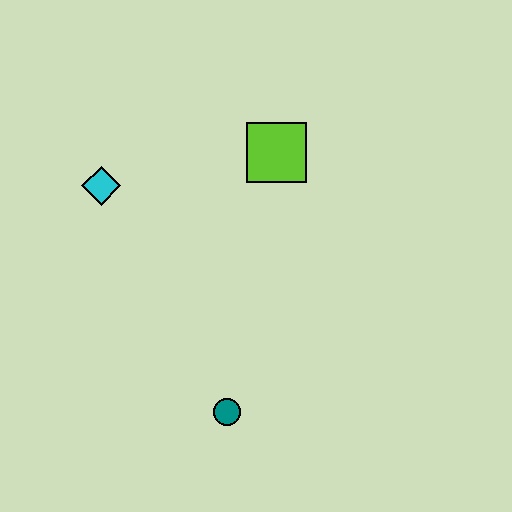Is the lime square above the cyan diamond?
Yes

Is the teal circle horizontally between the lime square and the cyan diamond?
Yes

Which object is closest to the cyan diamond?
The lime square is closest to the cyan diamond.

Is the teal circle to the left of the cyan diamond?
No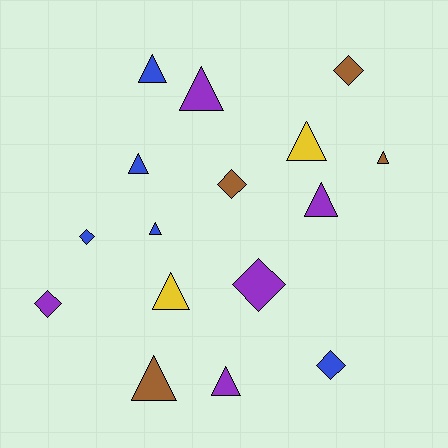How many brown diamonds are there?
There are 2 brown diamonds.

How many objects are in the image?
There are 16 objects.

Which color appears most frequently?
Blue, with 5 objects.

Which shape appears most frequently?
Triangle, with 10 objects.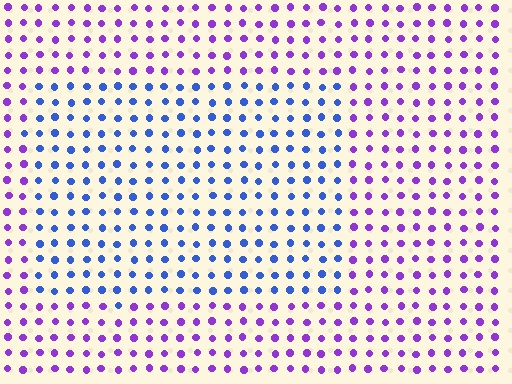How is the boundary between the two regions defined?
The boundary is defined purely by a slight shift in hue (about 51 degrees). Spacing, size, and orientation are identical on both sides.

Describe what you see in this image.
The image is filled with small purple elements in a uniform arrangement. A rectangle-shaped region is visible where the elements are tinted to a slightly different hue, forming a subtle color boundary.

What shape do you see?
I see a rectangle.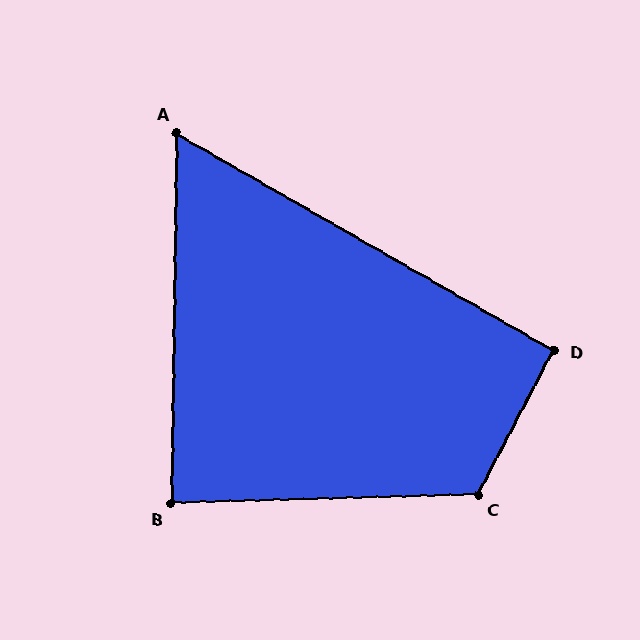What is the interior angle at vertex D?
Approximately 92 degrees (approximately right).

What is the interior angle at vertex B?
Approximately 88 degrees (approximately right).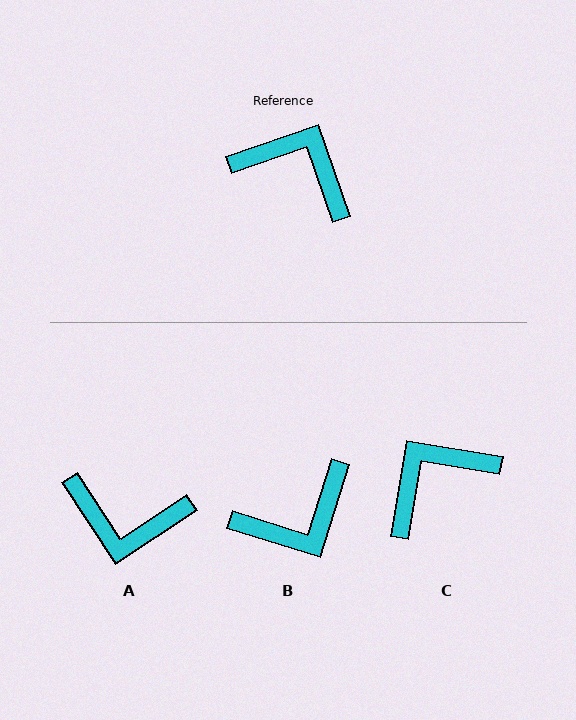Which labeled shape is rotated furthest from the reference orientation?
A, about 166 degrees away.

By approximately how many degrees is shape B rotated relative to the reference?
Approximately 126 degrees clockwise.